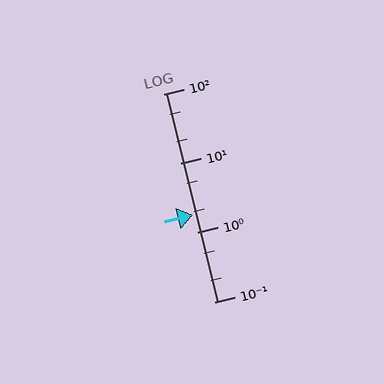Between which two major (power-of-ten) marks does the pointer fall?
The pointer is between 1 and 10.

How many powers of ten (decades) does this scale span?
The scale spans 3 decades, from 0.1 to 100.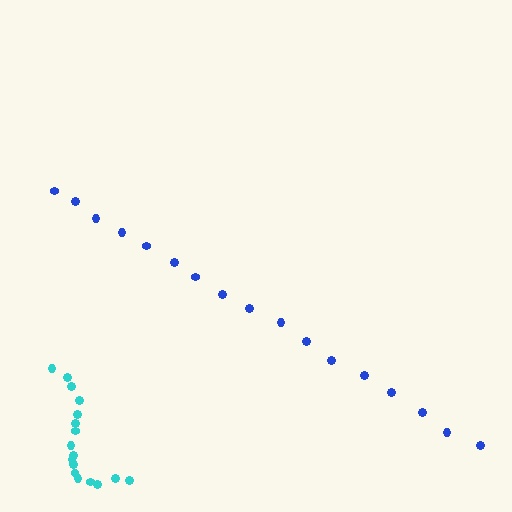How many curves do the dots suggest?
There are 2 distinct paths.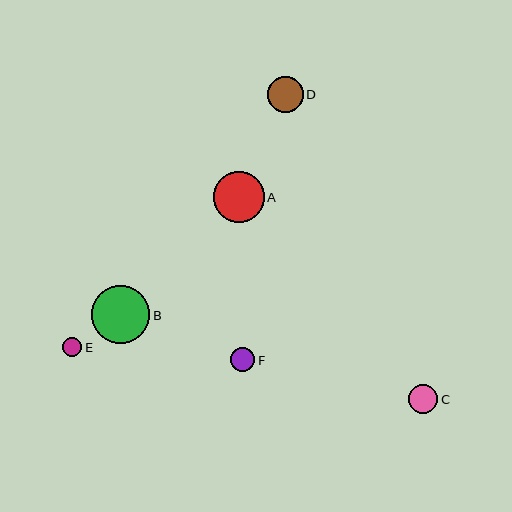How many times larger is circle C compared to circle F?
Circle C is approximately 1.2 times the size of circle F.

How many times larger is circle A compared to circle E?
Circle A is approximately 2.7 times the size of circle E.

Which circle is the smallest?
Circle E is the smallest with a size of approximately 19 pixels.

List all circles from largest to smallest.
From largest to smallest: B, A, D, C, F, E.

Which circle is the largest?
Circle B is the largest with a size of approximately 58 pixels.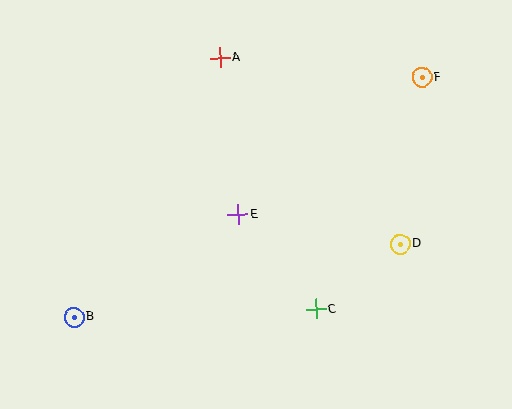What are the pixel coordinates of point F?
Point F is at (422, 77).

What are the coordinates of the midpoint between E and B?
The midpoint between E and B is at (156, 266).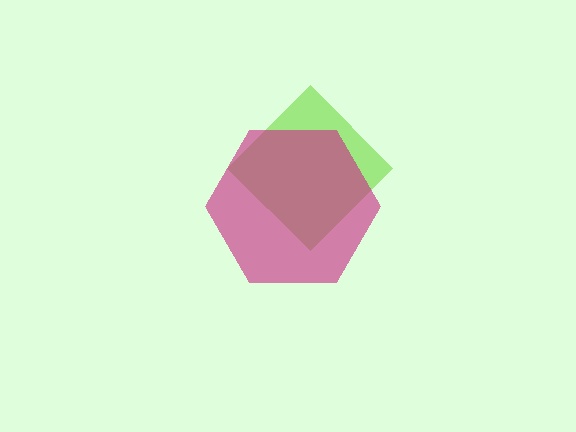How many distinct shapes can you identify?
There are 2 distinct shapes: a lime diamond, a magenta hexagon.